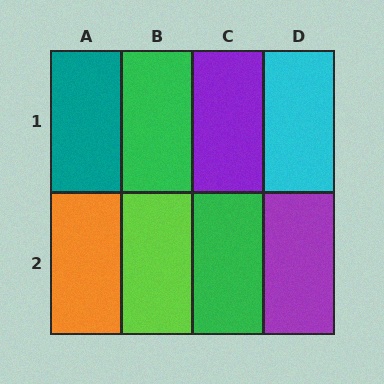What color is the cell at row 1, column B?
Green.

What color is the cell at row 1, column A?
Teal.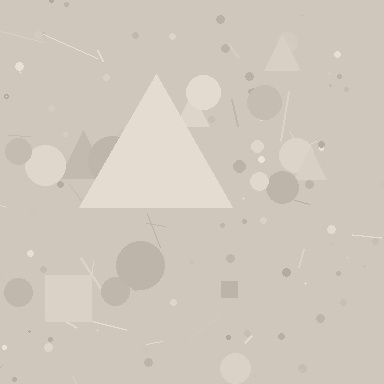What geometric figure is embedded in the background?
A triangle is embedded in the background.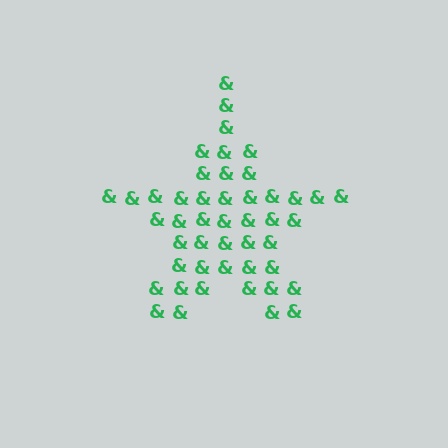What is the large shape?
The large shape is a star.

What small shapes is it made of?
It is made of small ampersands.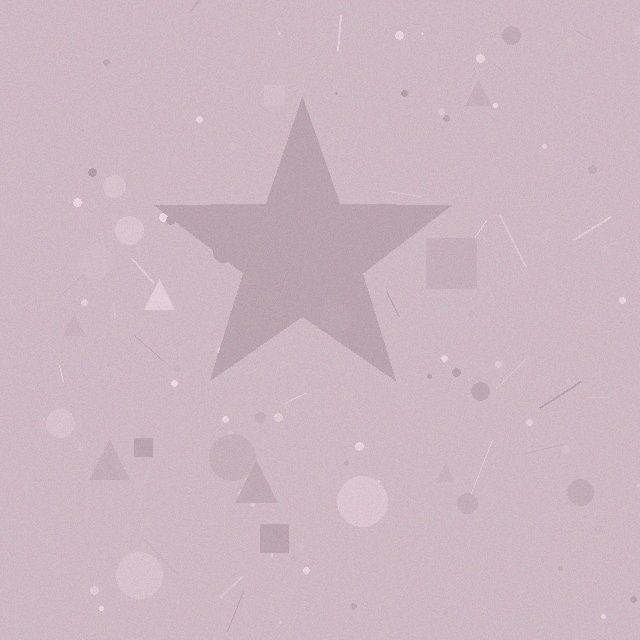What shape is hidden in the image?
A star is hidden in the image.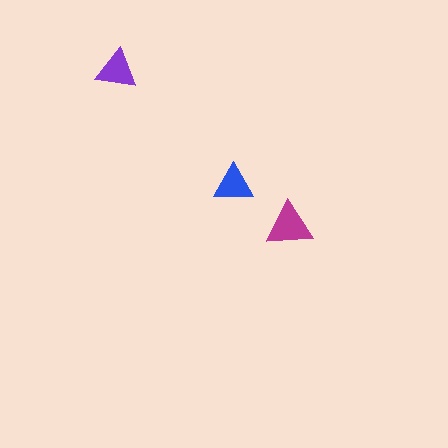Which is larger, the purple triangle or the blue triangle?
The purple one.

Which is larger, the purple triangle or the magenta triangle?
The magenta one.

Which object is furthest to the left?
The purple triangle is leftmost.